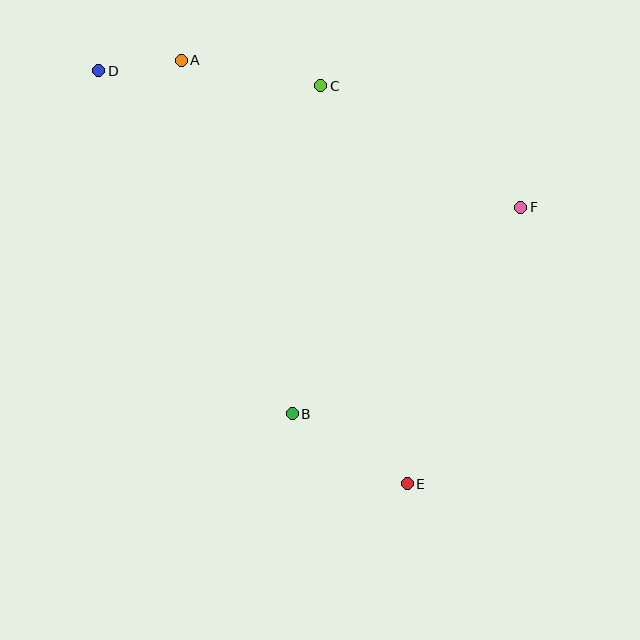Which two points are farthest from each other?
Points D and E are farthest from each other.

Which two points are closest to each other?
Points A and D are closest to each other.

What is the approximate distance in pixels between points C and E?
The distance between C and E is approximately 407 pixels.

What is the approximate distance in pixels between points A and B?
The distance between A and B is approximately 371 pixels.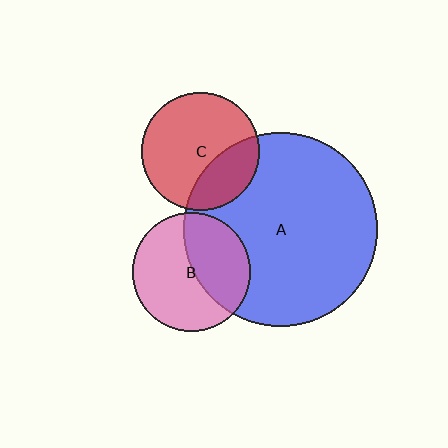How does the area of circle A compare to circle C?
Approximately 2.7 times.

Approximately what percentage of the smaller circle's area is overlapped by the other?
Approximately 30%.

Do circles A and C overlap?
Yes.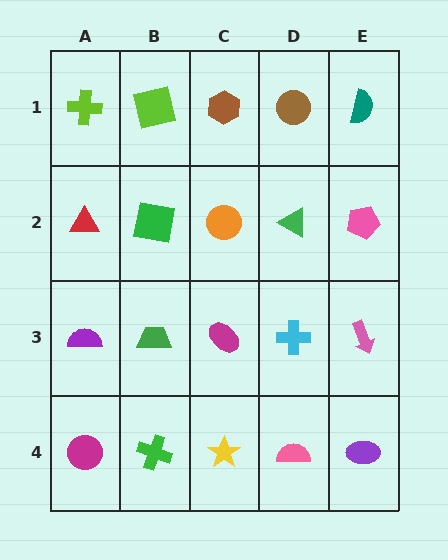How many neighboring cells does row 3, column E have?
3.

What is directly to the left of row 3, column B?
A purple semicircle.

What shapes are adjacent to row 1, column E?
A pink pentagon (row 2, column E), a brown circle (row 1, column D).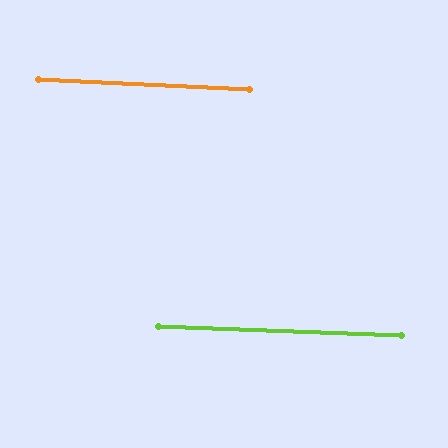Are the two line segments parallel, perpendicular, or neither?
Parallel — their directions differ by only 0.8°.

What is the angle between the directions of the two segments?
Approximately 1 degree.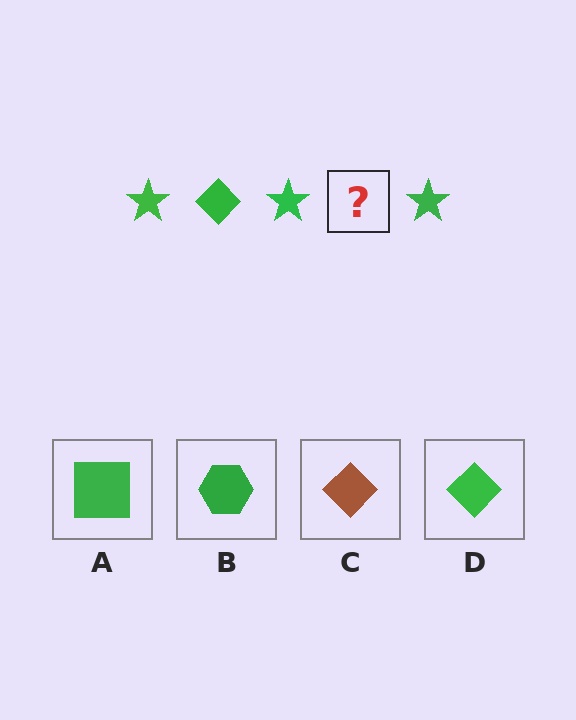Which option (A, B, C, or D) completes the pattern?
D.